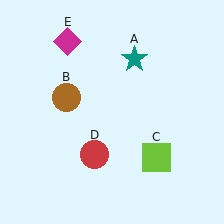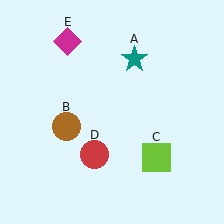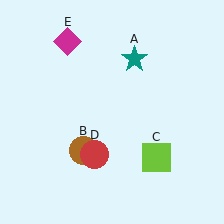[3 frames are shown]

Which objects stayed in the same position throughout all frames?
Teal star (object A) and lime square (object C) and red circle (object D) and magenta diamond (object E) remained stationary.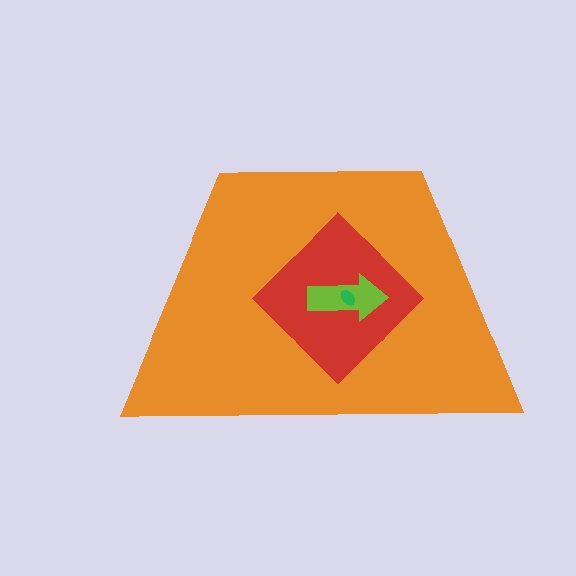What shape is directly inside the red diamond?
The lime arrow.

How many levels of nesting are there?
4.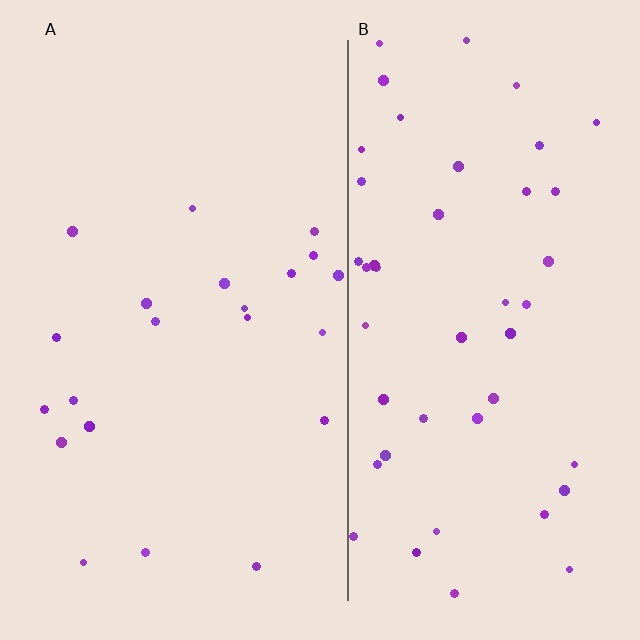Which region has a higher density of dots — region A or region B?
B (the right).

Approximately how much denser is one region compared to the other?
Approximately 2.2× — region B over region A.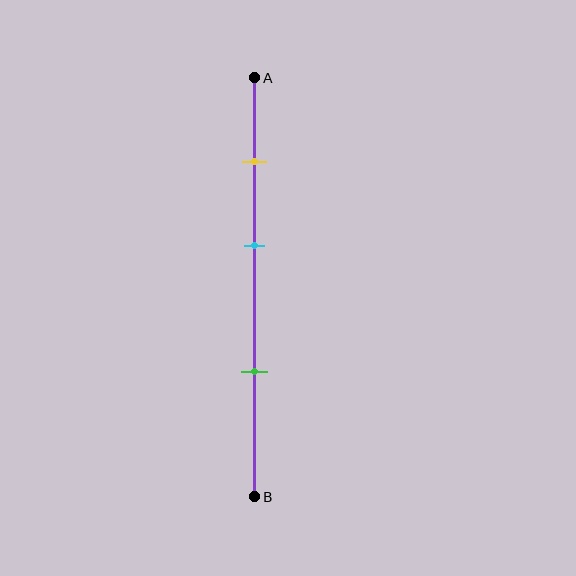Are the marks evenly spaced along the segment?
Yes, the marks are approximately evenly spaced.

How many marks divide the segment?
There are 3 marks dividing the segment.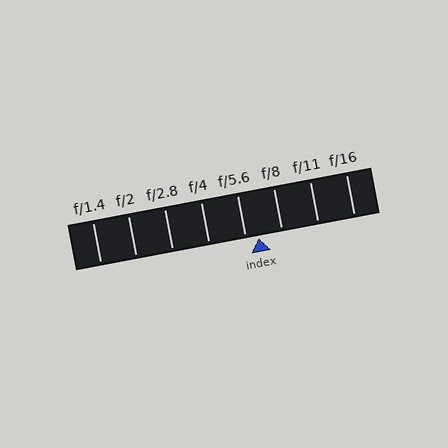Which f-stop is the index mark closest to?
The index mark is closest to f/5.6.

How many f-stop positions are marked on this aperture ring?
There are 8 f-stop positions marked.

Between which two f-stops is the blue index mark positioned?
The index mark is between f/5.6 and f/8.